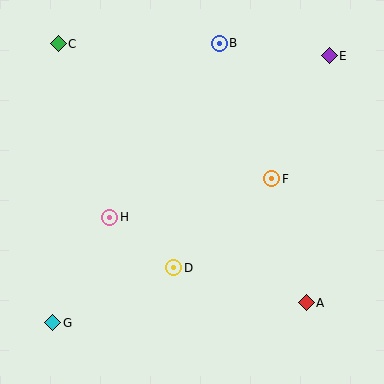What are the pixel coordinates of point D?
Point D is at (174, 268).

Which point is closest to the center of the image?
Point D at (174, 268) is closest to the center.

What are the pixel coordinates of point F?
Point F is at (272, 179).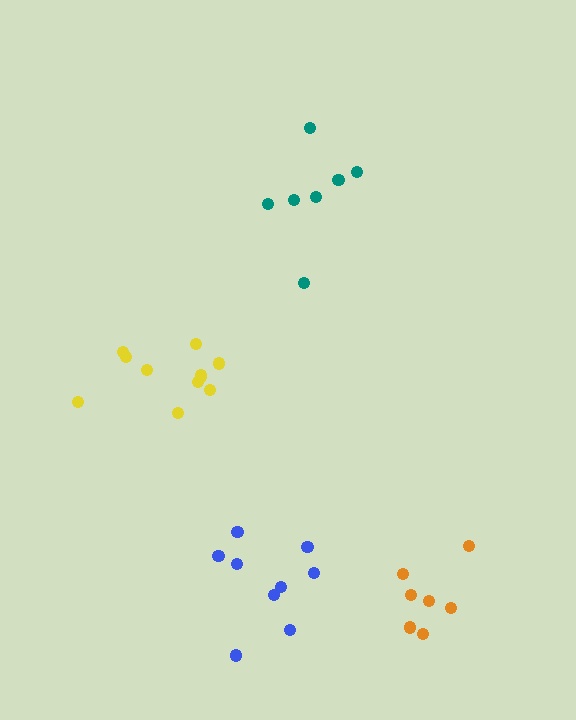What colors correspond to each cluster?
The clusters are colored: teal, orange, blue, yellow.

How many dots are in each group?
Group 1: 7 dots, Group 2: 7 dots, Group 3: 9 dots, Group 4: 11 dots (34 total).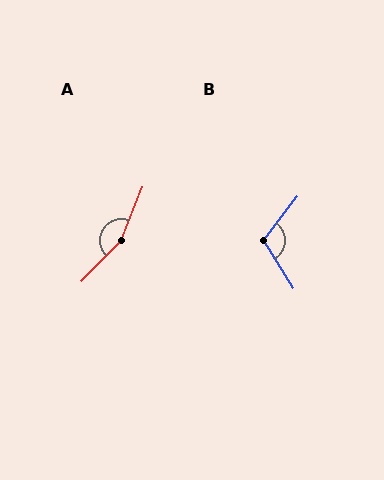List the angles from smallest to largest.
B (110°), A (158°).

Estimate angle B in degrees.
Approximately 110 degrees.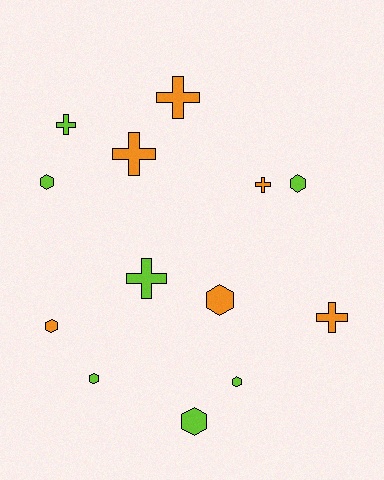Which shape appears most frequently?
Hexagon, with 7 objects.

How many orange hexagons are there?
There are 2 orange hexagons.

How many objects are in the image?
There are 13 objects.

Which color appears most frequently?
Lime, with 7 objects.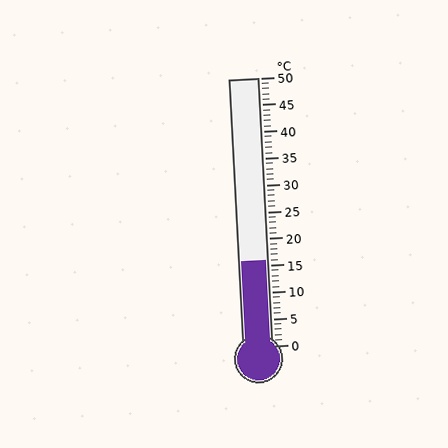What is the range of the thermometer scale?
The thermometer scale ranges from 0°C to 50°C.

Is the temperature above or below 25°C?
The temperature is below 25°C.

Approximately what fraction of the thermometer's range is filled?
The thermometer is filled to approximately 30% of its range.